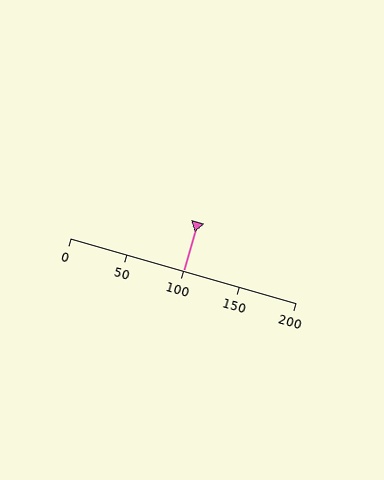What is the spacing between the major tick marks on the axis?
The major ticks are spaced 50 apart.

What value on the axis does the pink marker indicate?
The marker indicates approximately 100.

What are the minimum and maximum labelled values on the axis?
The axis runs from 0 to 200.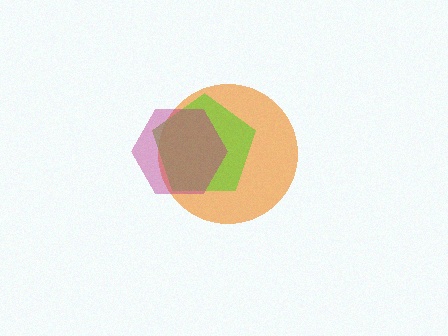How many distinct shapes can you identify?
There are 3 distinct shapes: an orange circle, a lime pentagon, a magenta hexagon.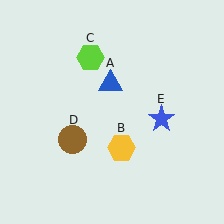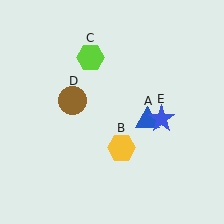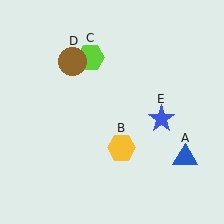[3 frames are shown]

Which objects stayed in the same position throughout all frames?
Yellow hexagon (object B) and lime hexagon (object C) and blue star (object E) remained stationary.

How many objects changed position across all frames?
2 objects changed position: blue triangle (object A), brown circle (object D).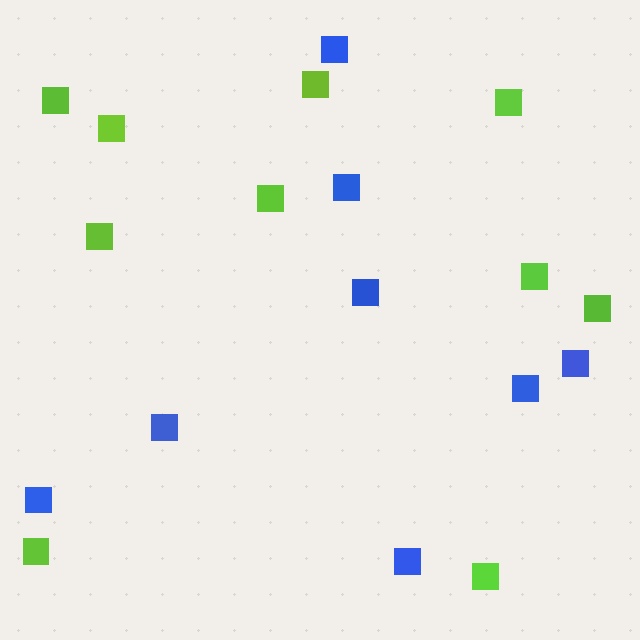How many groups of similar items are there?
There are 2 groups: one group of blue squares (8) and one group of lime squares (10).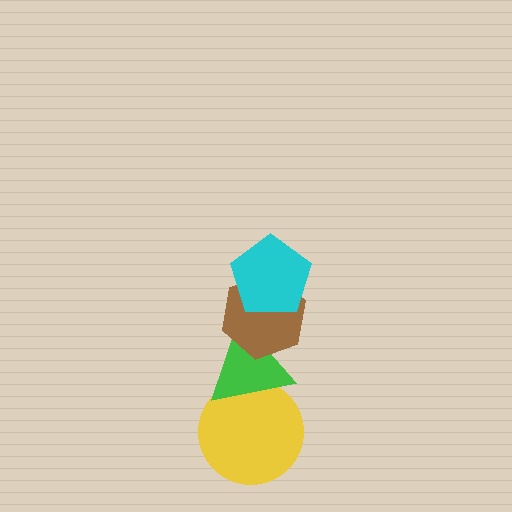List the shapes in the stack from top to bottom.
From top to bottom: the cyan pentagon, the brown hexagon, the green triangle, the yellow circle.